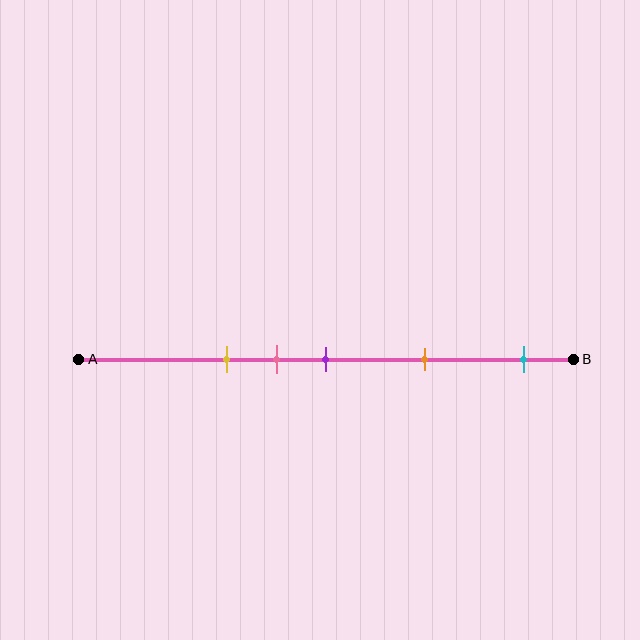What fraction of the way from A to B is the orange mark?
The orange mark is approximately 70% (0.7) of the way from A to B.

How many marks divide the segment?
There are 5 marks dividing the segment.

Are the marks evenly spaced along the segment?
No, the marks are not evenly spaced.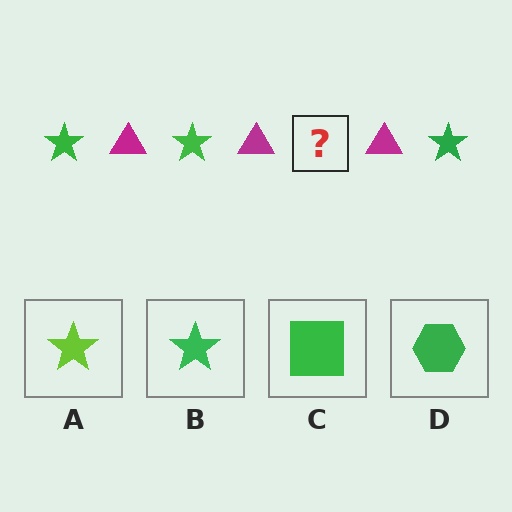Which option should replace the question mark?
Option B.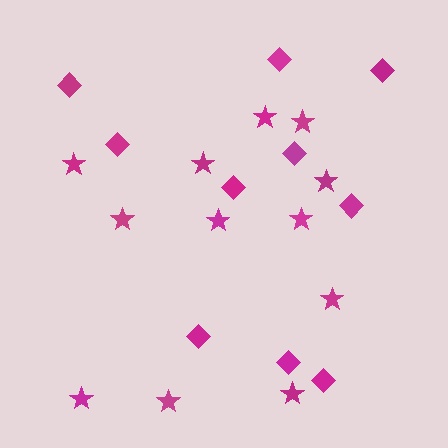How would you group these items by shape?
There are 2 groups: one group of diamonds (10) and one group of stars (12).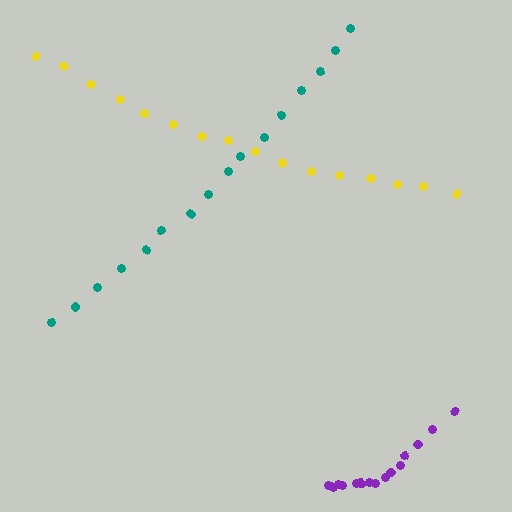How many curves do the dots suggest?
There are 3 distinct paths.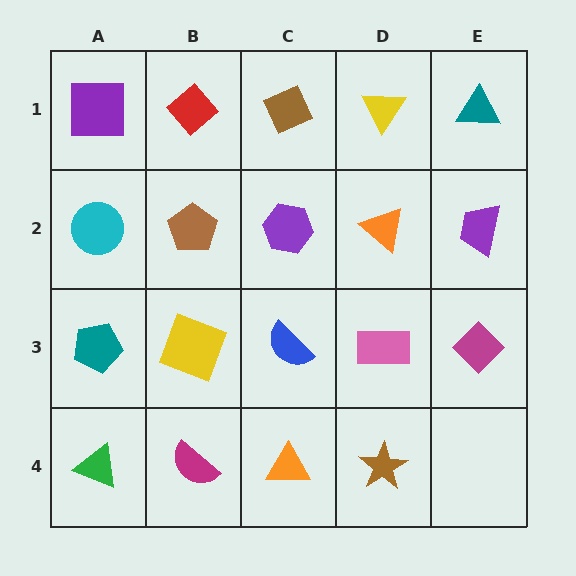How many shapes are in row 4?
4 shapes.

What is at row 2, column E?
A purple trapezoid.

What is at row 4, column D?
A brown star.